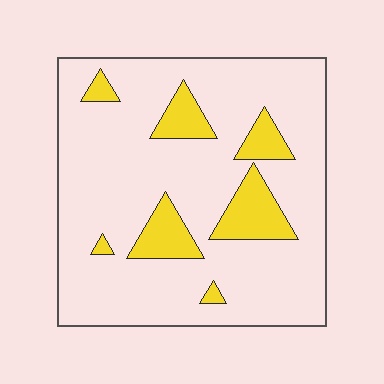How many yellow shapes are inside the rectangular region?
7.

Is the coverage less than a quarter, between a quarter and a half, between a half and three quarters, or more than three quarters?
Less than a quarter.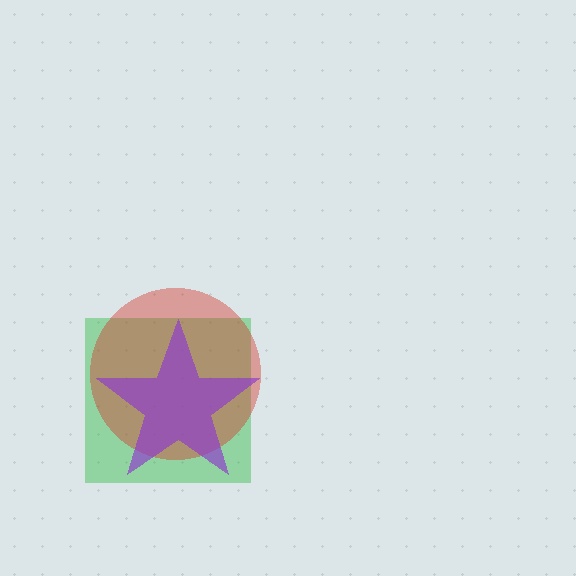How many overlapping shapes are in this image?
There are 3 overlapping shapes in the image.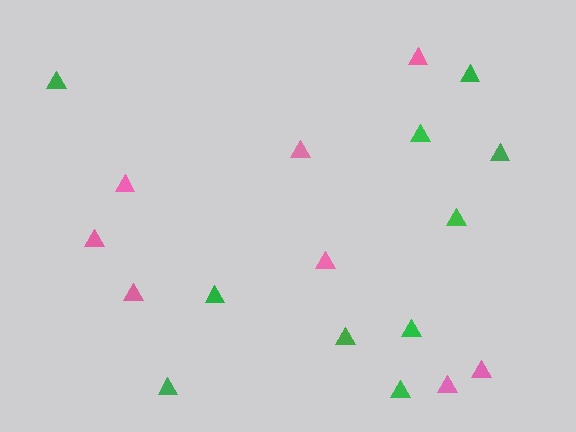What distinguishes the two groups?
There are 2 groups: one group of pink triangles (8) and one group of green triangles (10).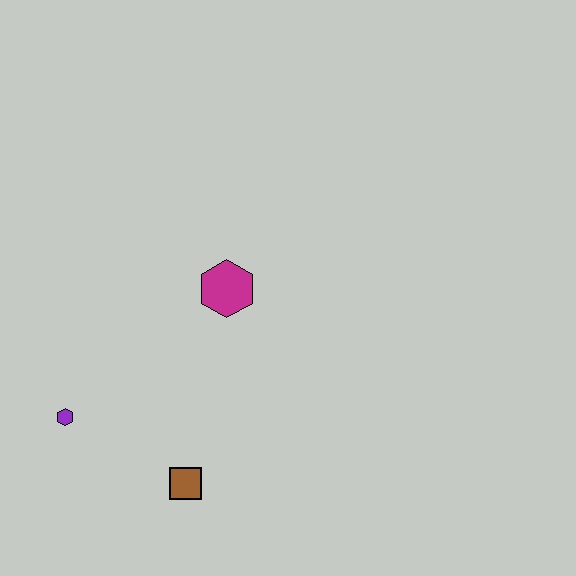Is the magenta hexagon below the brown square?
No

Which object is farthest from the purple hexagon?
The magenta hexagon is farthest from the purple hexagon.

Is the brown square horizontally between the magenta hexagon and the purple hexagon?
Yes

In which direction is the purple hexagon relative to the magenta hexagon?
The purple hexagon is to the left of the magenta hexagon.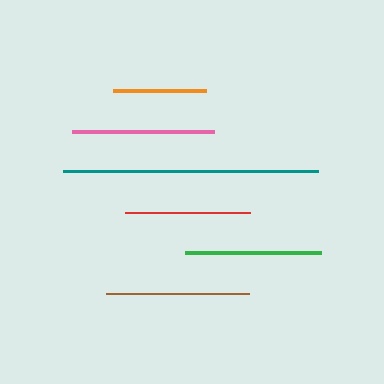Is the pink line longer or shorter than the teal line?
The teal line is longer than the pink line.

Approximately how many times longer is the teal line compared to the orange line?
The teal line is approximately 2.7 times the length of the orange line.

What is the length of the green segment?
The green segment is approximately 136 pixels long.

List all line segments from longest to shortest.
From longest to shortest: teal, brown, pink, green, red, orange.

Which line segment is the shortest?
The orange line is the shortest at approximately 94 pixels.